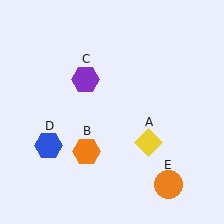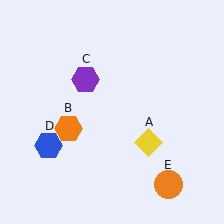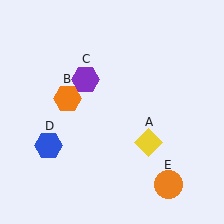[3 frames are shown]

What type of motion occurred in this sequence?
The orange hexagon (object B) rotated clockwise around the center of the scene.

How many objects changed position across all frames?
1 object changed position: orange hexagon (object B).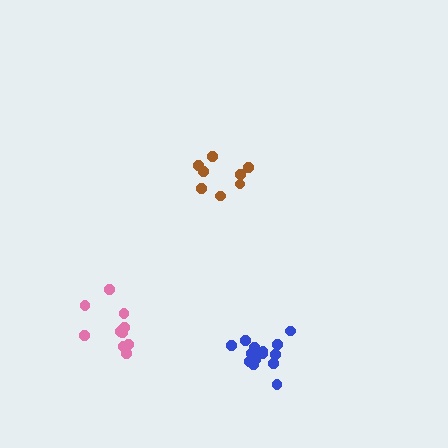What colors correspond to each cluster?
The clusters are colored: brown, pink, blue.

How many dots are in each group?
Group 1: 8 dots, Group 2: 10 dots, Group 3: 14 dots (32 total).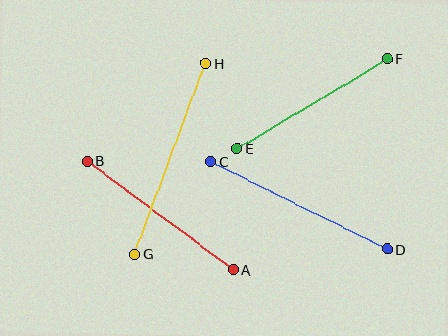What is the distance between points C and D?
The distance is approximately 197 pixels.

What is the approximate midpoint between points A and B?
The midpoint is at approximately (160, 216) pixels.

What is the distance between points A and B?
The distance is approximately 182 pixels.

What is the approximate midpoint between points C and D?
The midpoint is at approximately (299, 205) pixels.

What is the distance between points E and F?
The distance is approximately 175 pixels.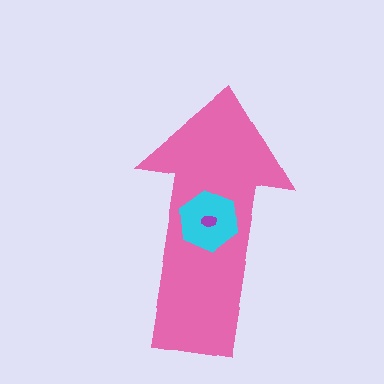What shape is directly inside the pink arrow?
The cyan hexagon.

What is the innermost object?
The purple ellipse.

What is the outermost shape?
The pink arrow.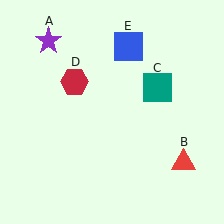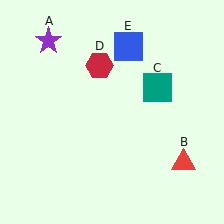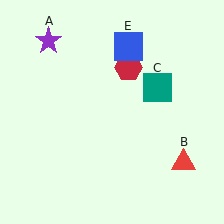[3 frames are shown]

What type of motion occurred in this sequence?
The red hexagon (object D) rotated clockwise around the center of the scene.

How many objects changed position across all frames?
1 object changed position: red hexagon (object D).